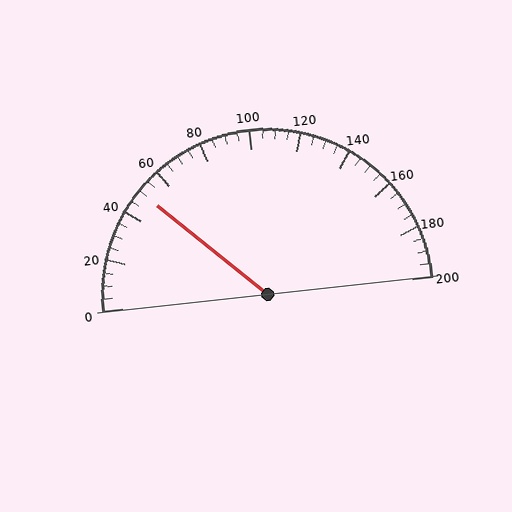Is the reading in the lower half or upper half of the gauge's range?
The reading is in the lower half of the range (0 to 200).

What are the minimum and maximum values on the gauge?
The gauge ranges from 0 to 200.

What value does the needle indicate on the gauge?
The needle indicates approximately 50.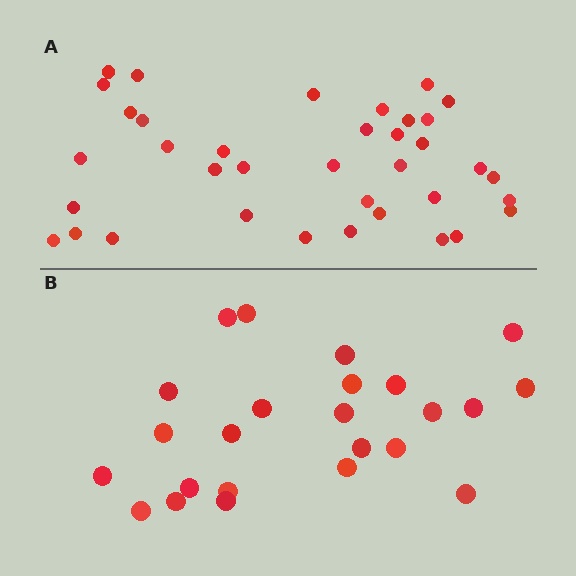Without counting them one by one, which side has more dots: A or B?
Region A (the top region) has more dots.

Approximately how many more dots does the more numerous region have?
Region A has approximately 15 more dots than region B.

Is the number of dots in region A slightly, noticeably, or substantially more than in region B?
Region A has substantially more. The ratio is roughly 1.5 to 1.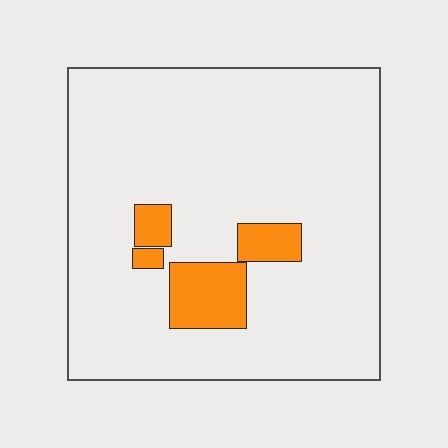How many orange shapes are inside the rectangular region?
4.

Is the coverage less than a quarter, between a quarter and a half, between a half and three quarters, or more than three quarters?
Less than a quarter.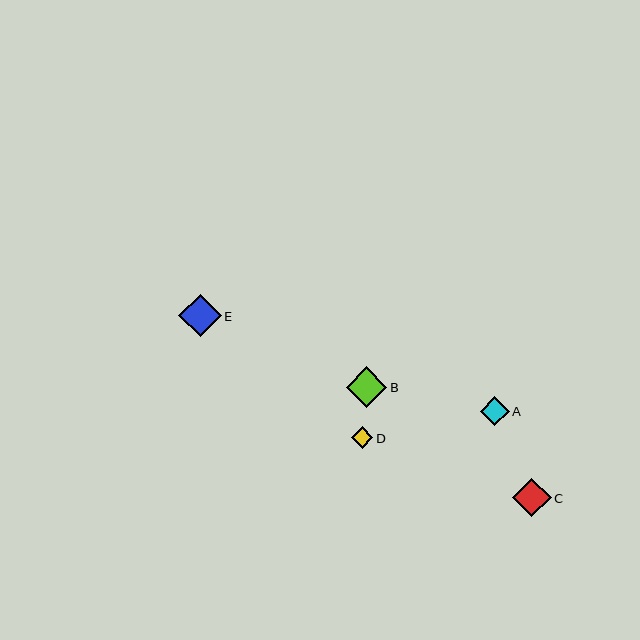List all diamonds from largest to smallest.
From largest to smallest: E, B, C, A, D.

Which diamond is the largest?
Diamond E is the largest with a size of approximately 42 pixels.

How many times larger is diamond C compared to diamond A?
Diamond C is approximately 1.3 times the size of diamond A.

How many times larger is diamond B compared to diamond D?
Diamond B is approximately 1.8 times the size of diamond D.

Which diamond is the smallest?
Diamond D is the smallest with a size of approximately 22 pixels.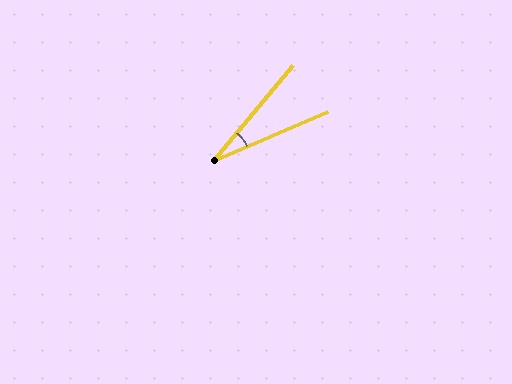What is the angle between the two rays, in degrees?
Approximately 27 degrees.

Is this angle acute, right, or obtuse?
It is acute.